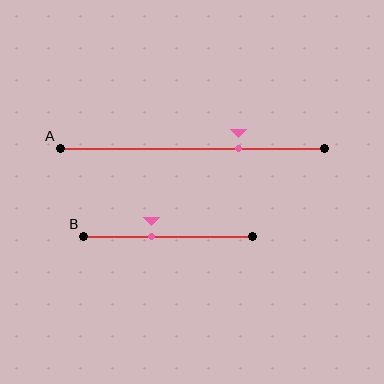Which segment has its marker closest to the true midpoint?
Segment B has its marker closest to the true midpoint.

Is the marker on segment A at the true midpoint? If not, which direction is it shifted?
No, the marker on segment A is shifted to the right by about 18% of the segment length.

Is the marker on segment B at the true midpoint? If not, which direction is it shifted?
No, the marker on segment B is shifted to the left by about 10% of the segment length.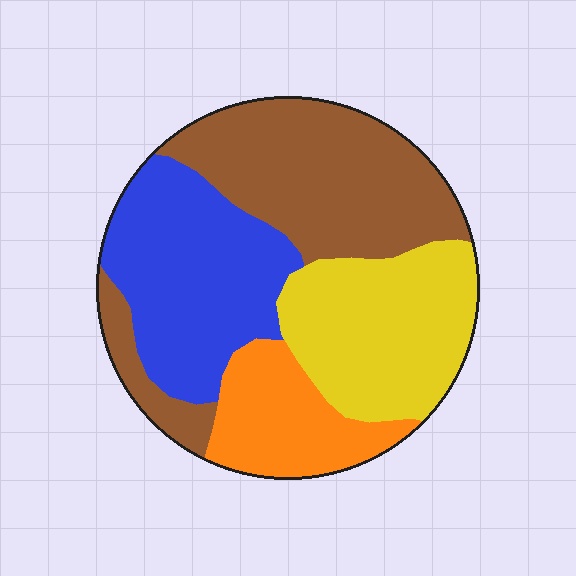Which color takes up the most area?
Brown, at roughly 35%.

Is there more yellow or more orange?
Yellow.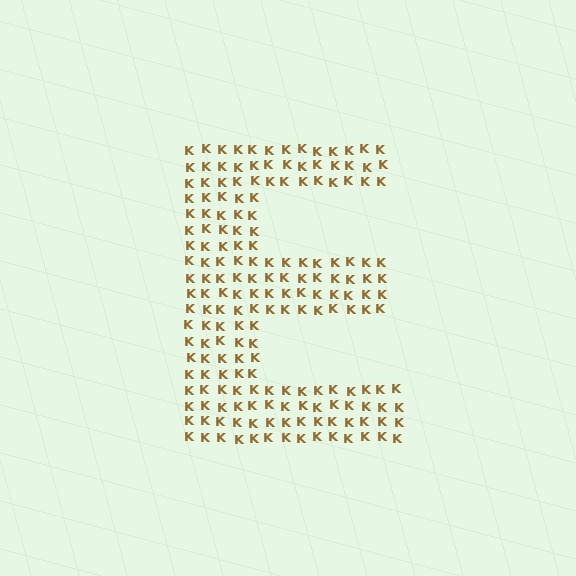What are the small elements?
The small elements are letter K's.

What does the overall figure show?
The overall figure shows the letter E.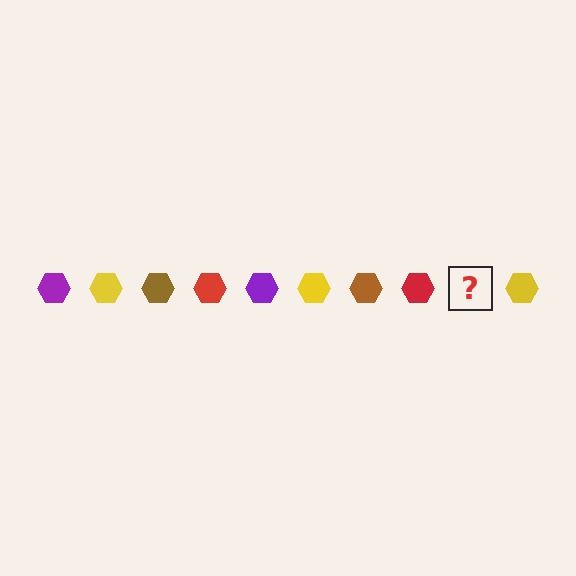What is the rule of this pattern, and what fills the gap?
The rule is that the pattern cycles through purple, yellow, brown, red hexagons. The gap should be filled with a purple hexagon.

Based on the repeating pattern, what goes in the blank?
The blank should be a purple hexagon.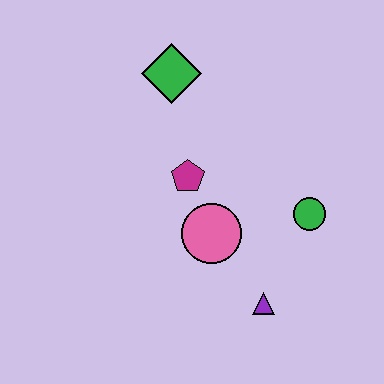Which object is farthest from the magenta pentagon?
The purple triangle is farthest from the magenta pentagon.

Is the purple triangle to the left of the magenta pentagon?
No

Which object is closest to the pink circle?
The magenta pentagon is closest to the pink circle.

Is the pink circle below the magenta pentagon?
Yes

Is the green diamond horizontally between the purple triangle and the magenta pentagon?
No